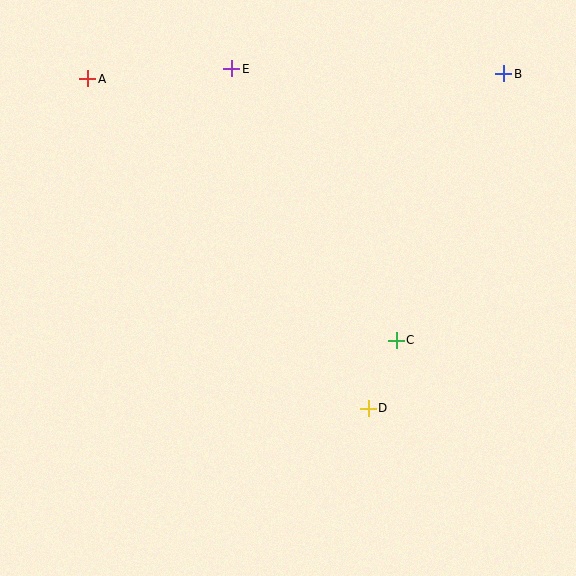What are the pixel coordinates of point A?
Point A is at (88, 79).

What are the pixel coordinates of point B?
Point B is at (504, 74).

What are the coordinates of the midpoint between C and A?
The midpoint between C and A is at (242, 209).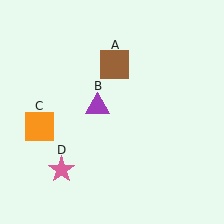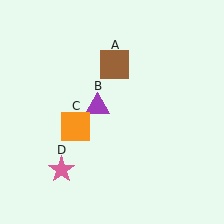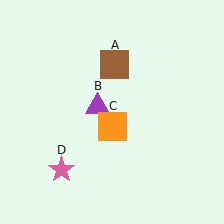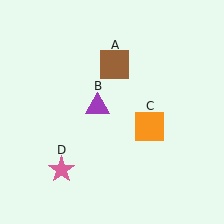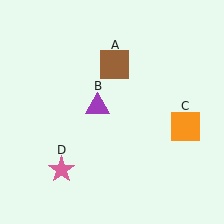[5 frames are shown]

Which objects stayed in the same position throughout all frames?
Brown square (object A) and purple triangle (object B) and pink star (object D) remained stationary.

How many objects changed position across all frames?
1 object changed position: orange square (object C).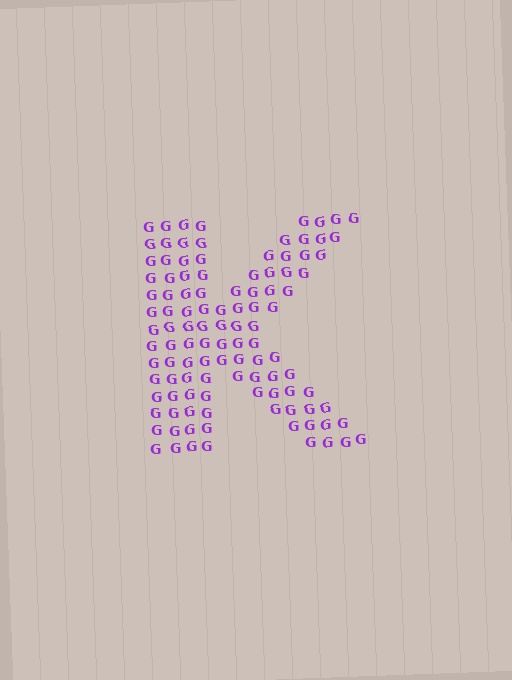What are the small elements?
The small elements are letter G's.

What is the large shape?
The large shape is the letter K.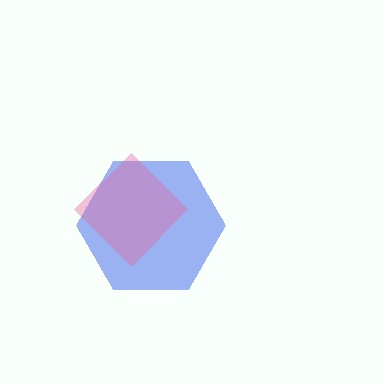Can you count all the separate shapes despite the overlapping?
Yes, there are 2 separate shapes.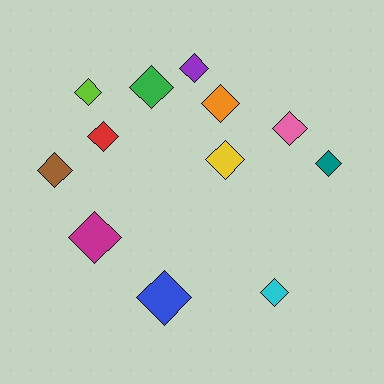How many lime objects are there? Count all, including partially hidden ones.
There is 1 lime object.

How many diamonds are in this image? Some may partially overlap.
There are 12 diamonds.